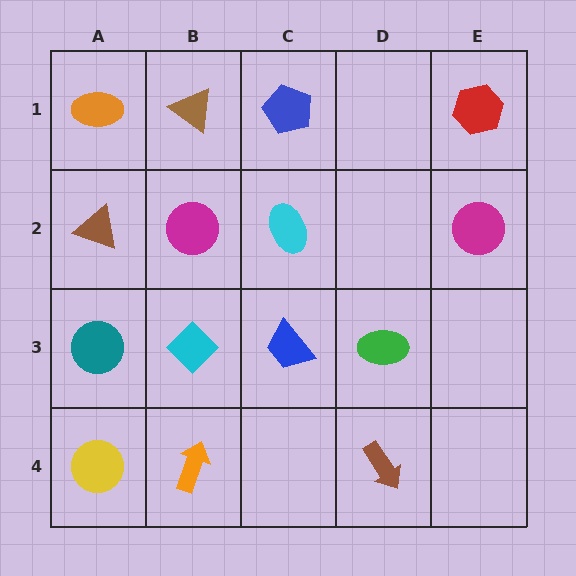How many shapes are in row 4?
3 shapes.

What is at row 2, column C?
A cyan ellipse.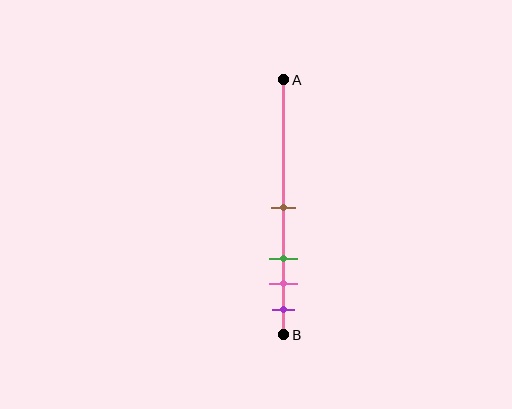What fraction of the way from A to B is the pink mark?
The pink mark is approximately 80% (0.8) of the way from A to B.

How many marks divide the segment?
There are 4 marks dividing the segment.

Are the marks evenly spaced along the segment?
No, the marks are not evenly spaced.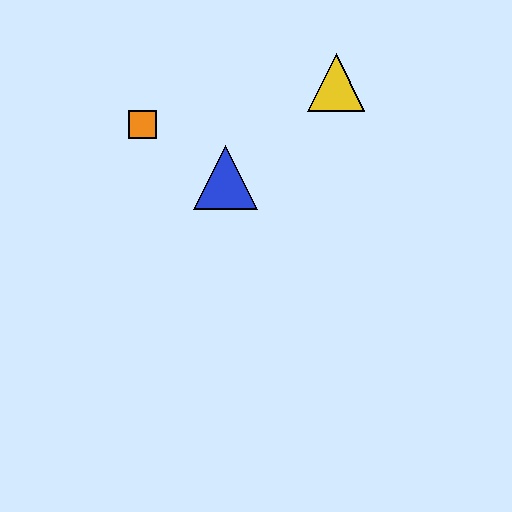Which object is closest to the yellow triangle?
The blue triangle is closest to the yellow triangle.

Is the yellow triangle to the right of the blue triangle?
Yes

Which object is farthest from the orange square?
The yellow triangle is farthest from the orange square.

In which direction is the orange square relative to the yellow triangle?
The orange square is to the left of the yellow triangle.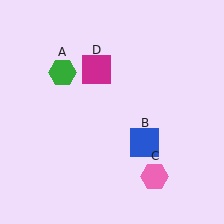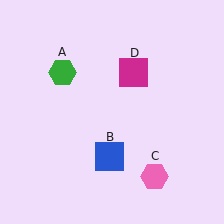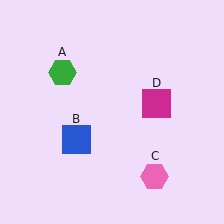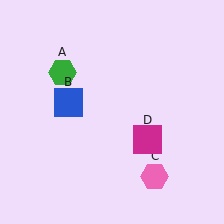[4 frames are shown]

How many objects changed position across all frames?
2 objects changed position: blue square (object B), magenta square (object D).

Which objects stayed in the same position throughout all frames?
Green hexagon (object A) and pink hexagon (object C) remained stationary.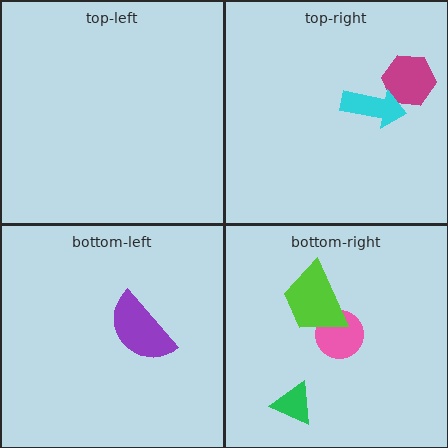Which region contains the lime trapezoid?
The bottom-right region.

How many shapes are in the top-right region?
2.